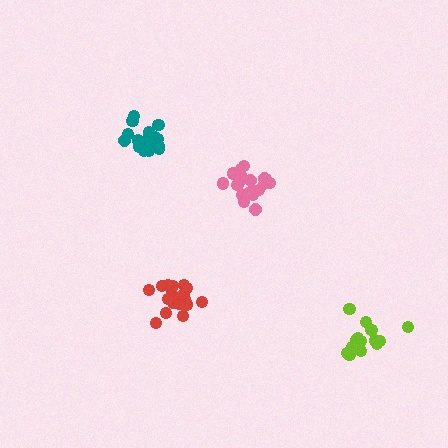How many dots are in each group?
Group 1: 20 dots, Group 2: 17 dots, Group 3: 19 dots, Group 4: 20 dots (76 total).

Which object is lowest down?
The lime cluster is bottommost.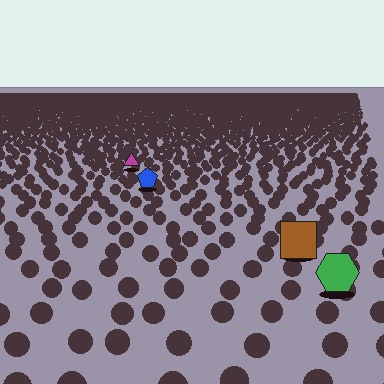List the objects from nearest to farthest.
From nearest to farthest: the green hexagon, the brown square, the blue pentagon, the magenta triangle.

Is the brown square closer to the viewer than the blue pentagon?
Yes. The brown square is closer — you can tell from the texture gradient: the ground texture is coarser near it.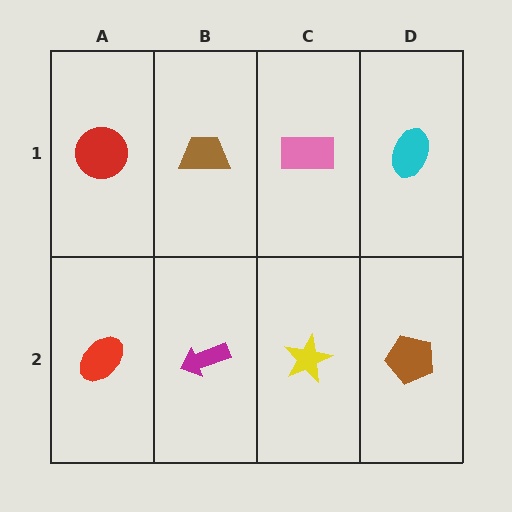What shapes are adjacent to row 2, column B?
A brown trapezoid (row 1, column B), a red ellipse (row 2, column A), a yellow star (row 2, column C).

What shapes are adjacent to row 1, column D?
A brown pentagon (row 2, column D), a pink rectangle (row 1, column C).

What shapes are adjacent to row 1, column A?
A red ellipse (row 2, column A), a brown trapezoid (row 1, column B).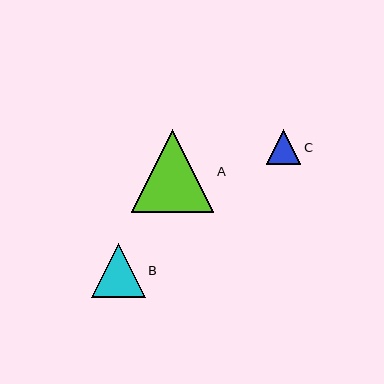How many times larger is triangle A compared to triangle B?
Triangle A is approximately 1.5 times the size of triangle B.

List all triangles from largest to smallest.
From largest to smallest: A, B, C.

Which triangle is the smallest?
Triangle C is the smallest with a size of approximately 35 pixels.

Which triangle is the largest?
Triangle A is the largest with a size of approximately 82 pixels.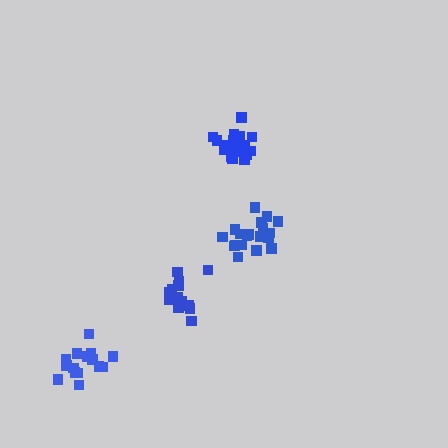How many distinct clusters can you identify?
There are 4 distinct clusters.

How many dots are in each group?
Group 1: 20 dots, Group 2: 15 dots, Group 3: 20 dots, Group 4: 15 dots (70 total).